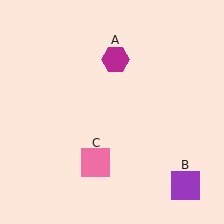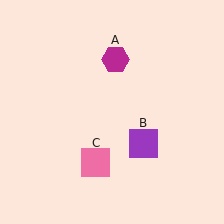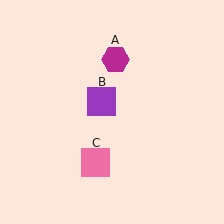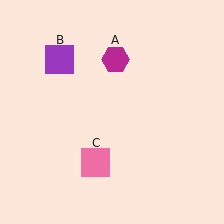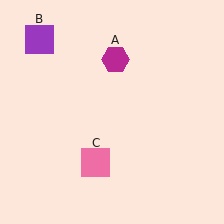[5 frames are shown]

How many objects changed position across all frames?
1 object changed position: purple square (object B).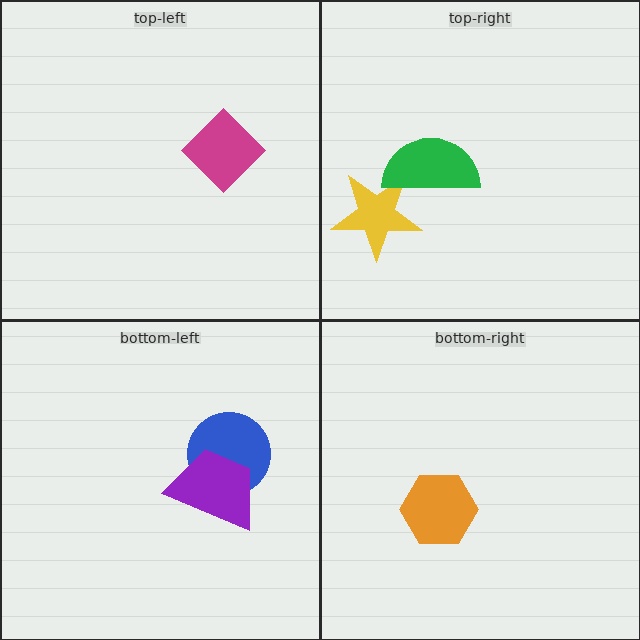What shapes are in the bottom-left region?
The blue circle, the purple trapezoid.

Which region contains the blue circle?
The bottom-left region.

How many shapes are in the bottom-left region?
2.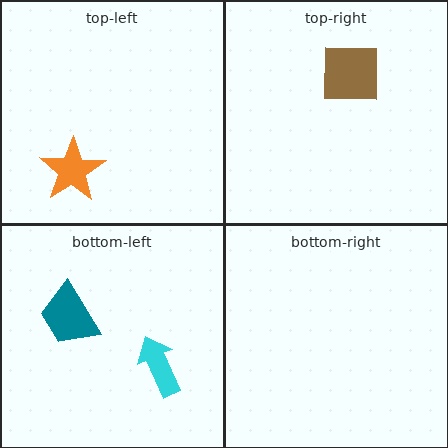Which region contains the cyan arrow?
The bottom-left region.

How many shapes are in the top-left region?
1.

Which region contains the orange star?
The top-left region.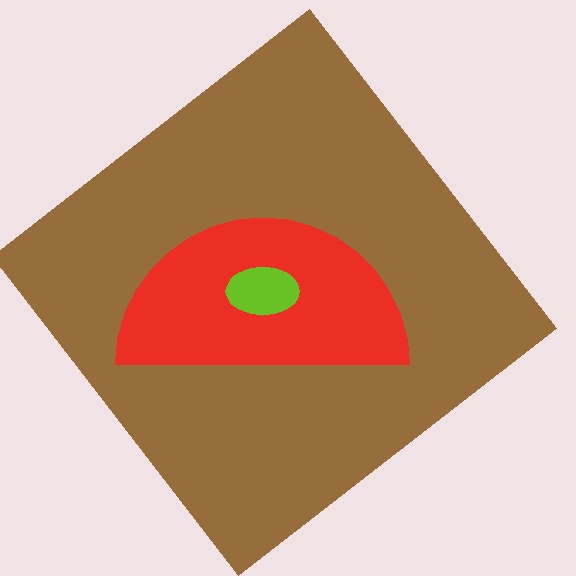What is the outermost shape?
The brown diamond.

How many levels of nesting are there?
3.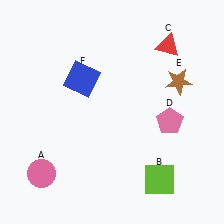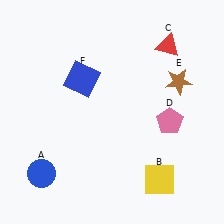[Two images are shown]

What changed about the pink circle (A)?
In Image 1, A is pink. In Image 2, it changed to blue.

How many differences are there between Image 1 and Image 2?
There are 2 differences between the two images.